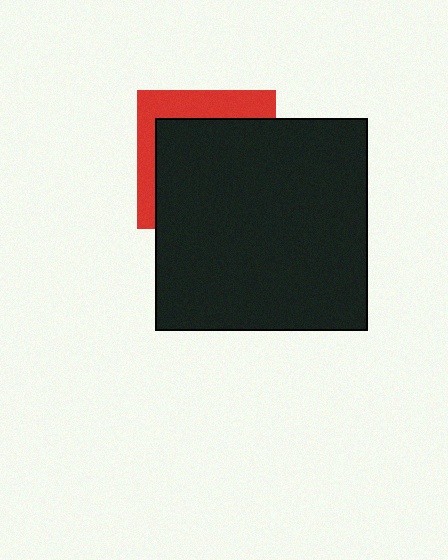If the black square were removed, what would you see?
You would see the complete red square.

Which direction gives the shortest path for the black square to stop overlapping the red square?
Moving toward the lower-right gives the shortest separation.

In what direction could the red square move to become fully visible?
The red square could move toward the upper-left. That would shift it out from behind the black square entirely.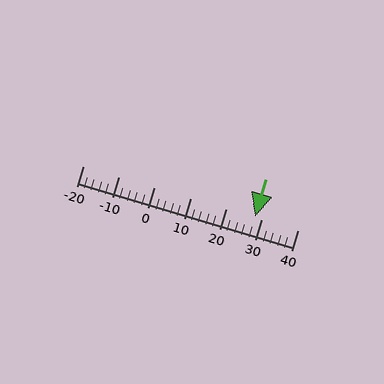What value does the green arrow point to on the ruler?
The green arrow points to approximately 28.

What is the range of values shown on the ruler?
The ruler shows values from -20 to 40.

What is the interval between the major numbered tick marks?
The major tick marks are spaced 10 units apart.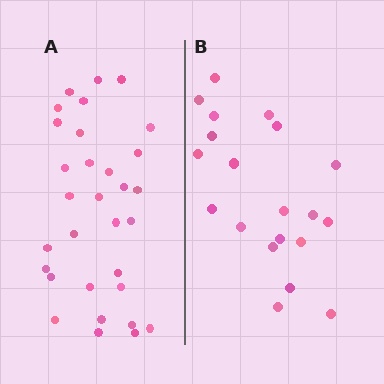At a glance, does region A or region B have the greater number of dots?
Region A (the left region) has more dots.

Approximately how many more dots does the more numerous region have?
Region A has roughly 12 or so more dots than region B.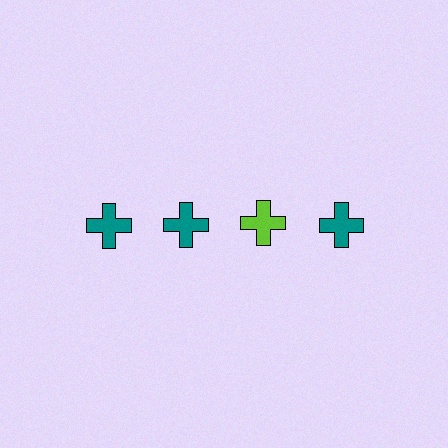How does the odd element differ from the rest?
It has a different color: lime instead of teal.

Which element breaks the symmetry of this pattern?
The lime cross in the top row, center column breaks the symmetry. All other shapes are teal crosses.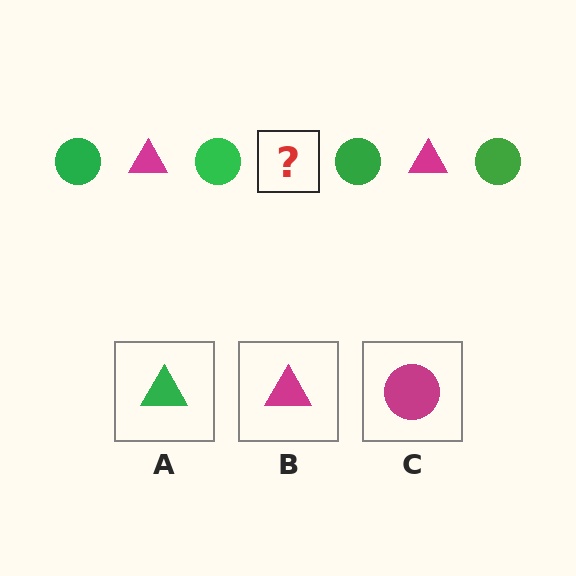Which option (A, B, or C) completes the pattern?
B.